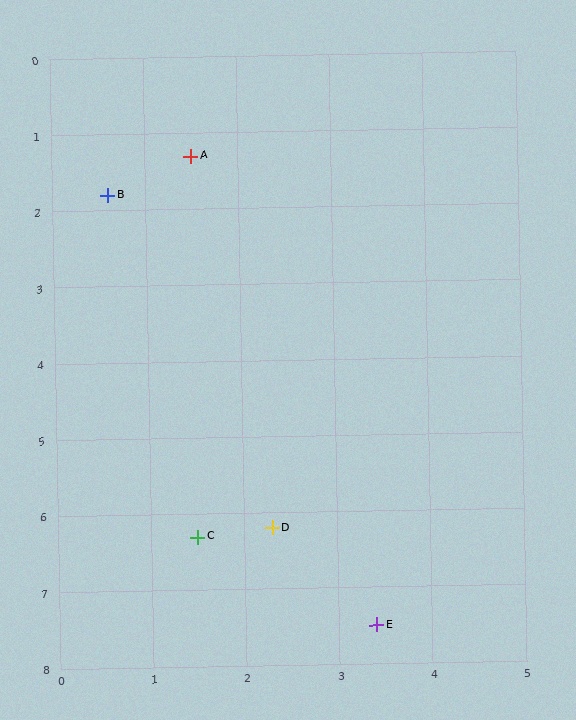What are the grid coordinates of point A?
Point A is at approximately (1.5, 1.3).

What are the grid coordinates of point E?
Point E is at approximately (3.4, 7.5).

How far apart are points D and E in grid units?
Points D and E are about 1.7 grid units apart.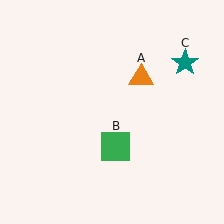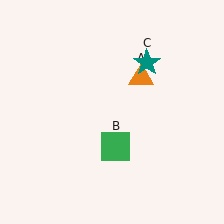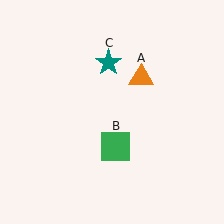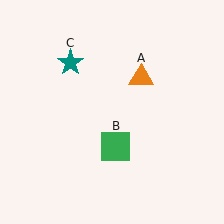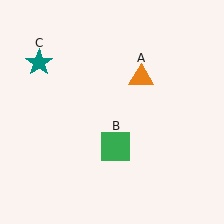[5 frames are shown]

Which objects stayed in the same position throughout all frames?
Orange triangle (object A) and green square (object B) remained stationary.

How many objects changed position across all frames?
1 object changed position: teal star (object C).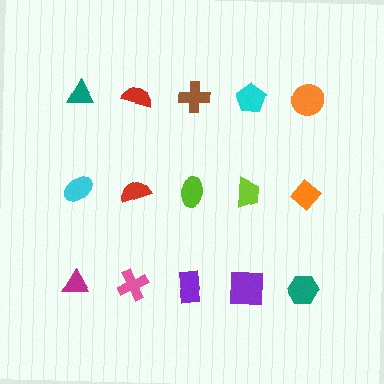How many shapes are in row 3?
5 shapes.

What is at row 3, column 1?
A magenta triangle.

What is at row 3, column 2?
A pink cross.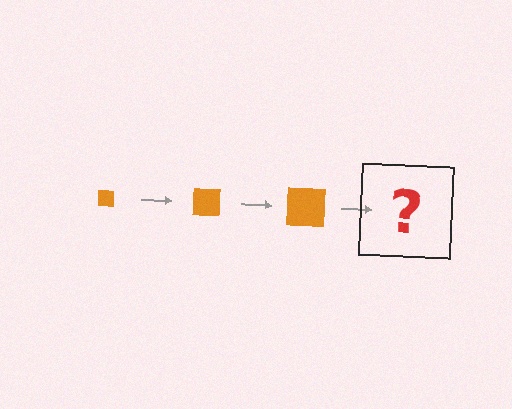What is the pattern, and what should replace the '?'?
The pattern is that the square gets progressively larger each step. The '?' should be an orange square, larger than the previous one.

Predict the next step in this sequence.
The next step is an orange square, larger than the previous one.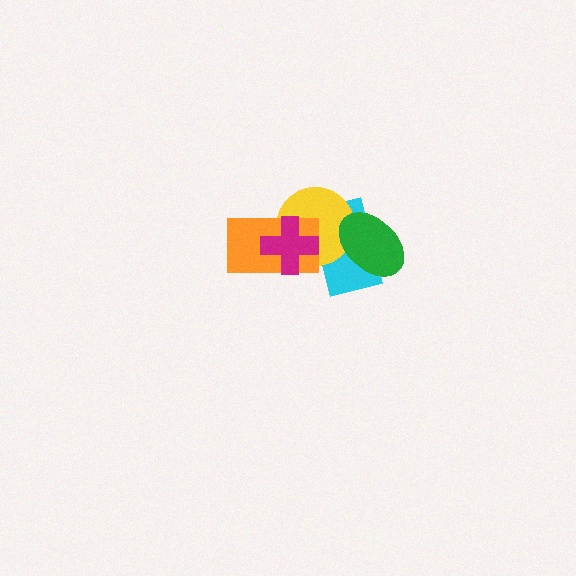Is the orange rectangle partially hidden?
Yes, it is partially covered by another shape.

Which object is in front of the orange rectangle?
The magenta cross is in front of the orange rectangle.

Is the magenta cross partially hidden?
No, no other shape covers it.